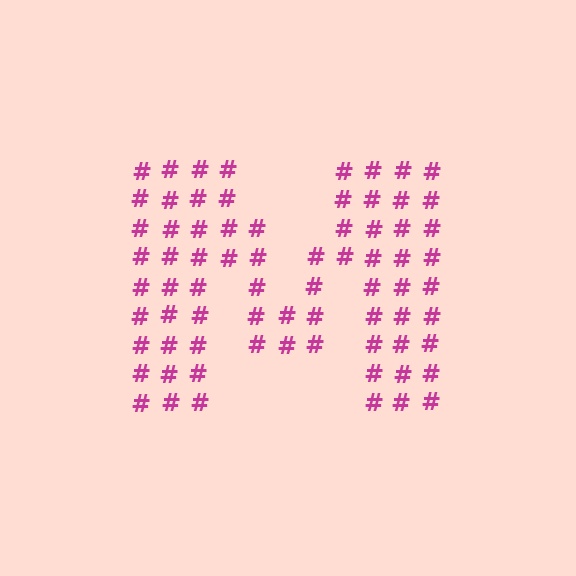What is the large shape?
The large shape is the letter M.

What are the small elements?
The small elements are hash symbols.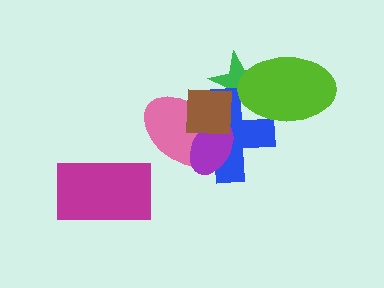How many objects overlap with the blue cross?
5 objects overlap with the blue cross.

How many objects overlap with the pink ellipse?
3 objects overlap with the pink ellipse.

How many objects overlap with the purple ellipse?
3 objects overlap with the purple ellipse.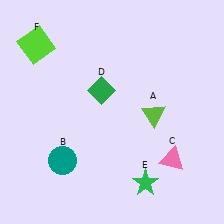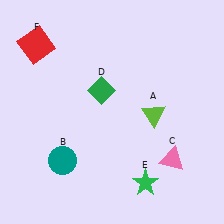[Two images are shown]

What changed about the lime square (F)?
In Image 1, F is lime. In Image 2, it changed to red.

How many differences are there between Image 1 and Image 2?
There is 1 difference between the two images.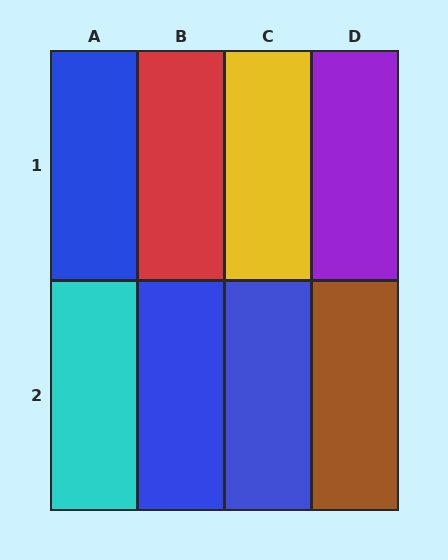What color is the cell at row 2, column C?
Blue.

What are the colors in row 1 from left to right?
Blue, red, yellow, purple.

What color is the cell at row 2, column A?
Cyan.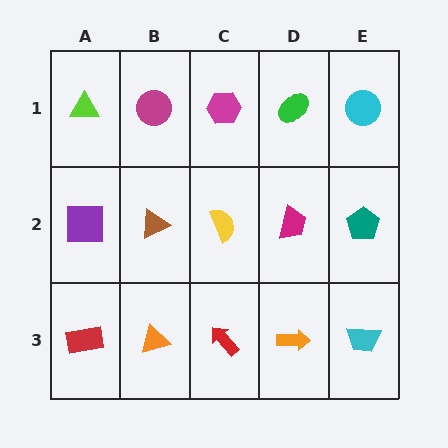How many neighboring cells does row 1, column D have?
3.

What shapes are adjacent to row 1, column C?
A yellow semicircle (row 2, column C), a magenta circle (row 1, column B), a green ellipse (row 1, column D).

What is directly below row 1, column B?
A brown triangle.